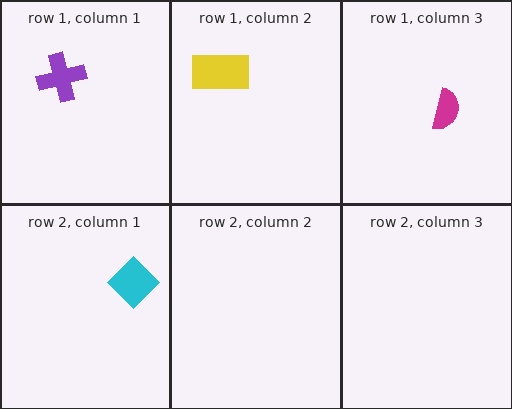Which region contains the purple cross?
The row 1, column 1 region.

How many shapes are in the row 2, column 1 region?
1.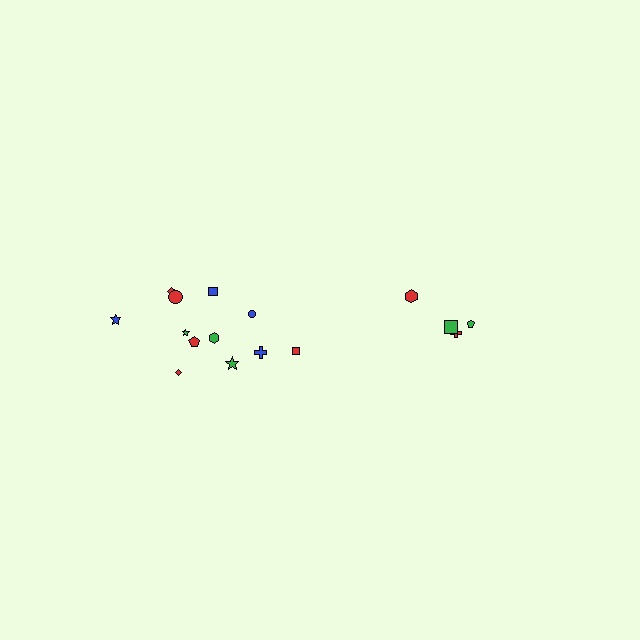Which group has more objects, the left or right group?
The left group.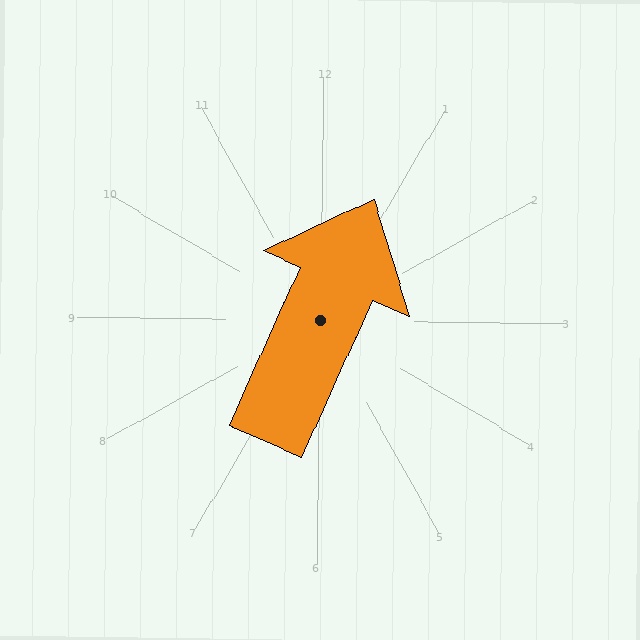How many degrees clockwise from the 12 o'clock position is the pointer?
Approximately 23 degrees.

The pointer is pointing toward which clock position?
Roughly 1 o'clock.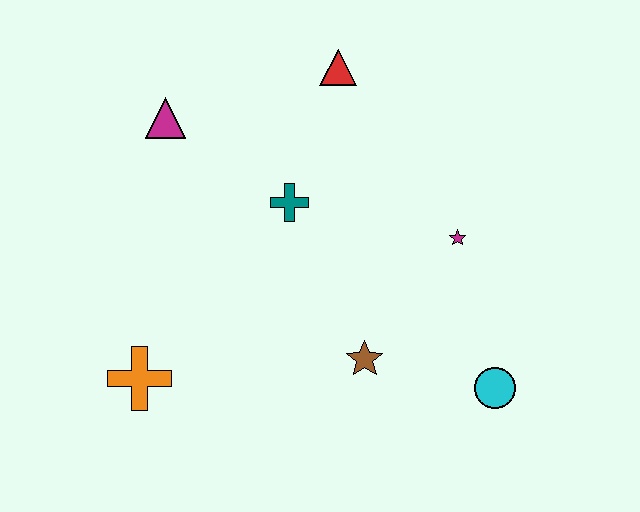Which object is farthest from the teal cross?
The cyan circle is farthest from the teal cross.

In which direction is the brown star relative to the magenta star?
The brown star is below the magenta star.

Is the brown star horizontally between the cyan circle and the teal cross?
Yes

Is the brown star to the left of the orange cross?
No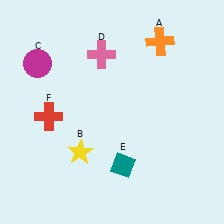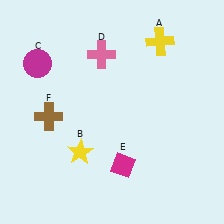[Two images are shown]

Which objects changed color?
A changed from orange to yellow. E changed from teal to magenta. F changed from red to brown.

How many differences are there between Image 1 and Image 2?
There are 3 differences between the two images.